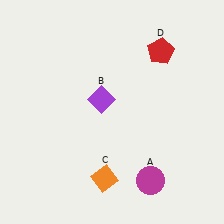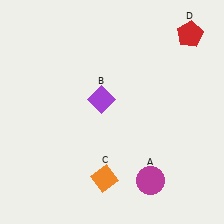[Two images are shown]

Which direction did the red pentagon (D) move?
The red pentagon (D) moved right.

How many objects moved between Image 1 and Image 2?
1 object moved between the two images.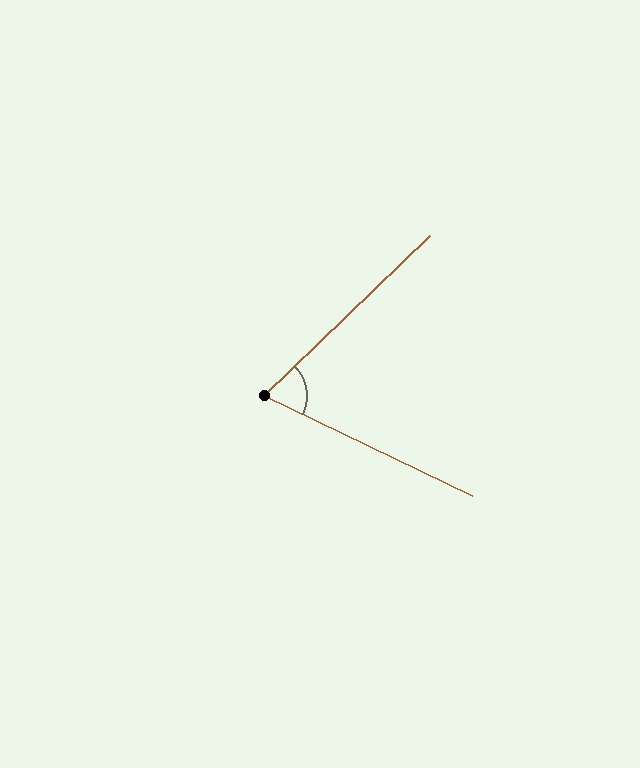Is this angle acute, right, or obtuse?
It is acute.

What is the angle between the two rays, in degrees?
Approximately 70 degrees.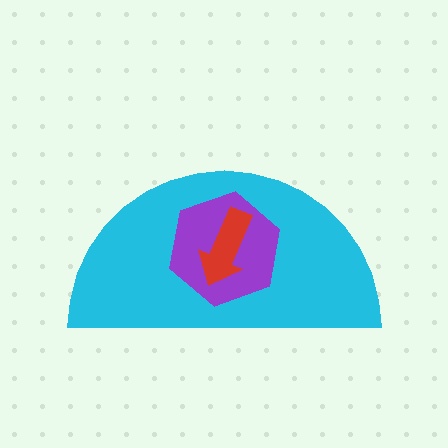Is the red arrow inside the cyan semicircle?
Yes.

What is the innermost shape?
The red arrow.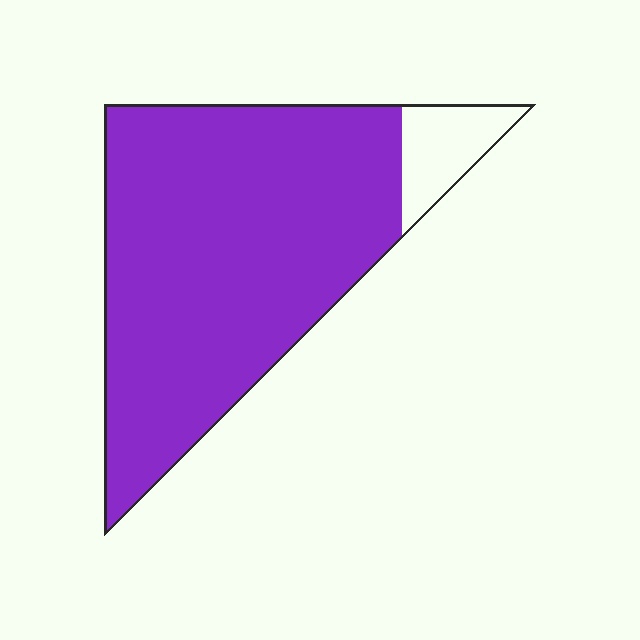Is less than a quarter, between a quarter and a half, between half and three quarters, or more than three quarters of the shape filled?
More than three quarters.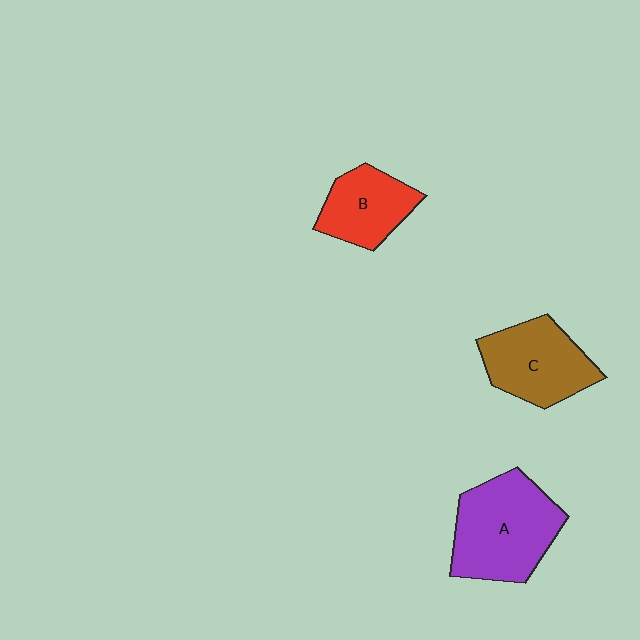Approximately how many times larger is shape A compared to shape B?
Approximately 1.6 times.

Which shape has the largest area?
Shape A (purple).